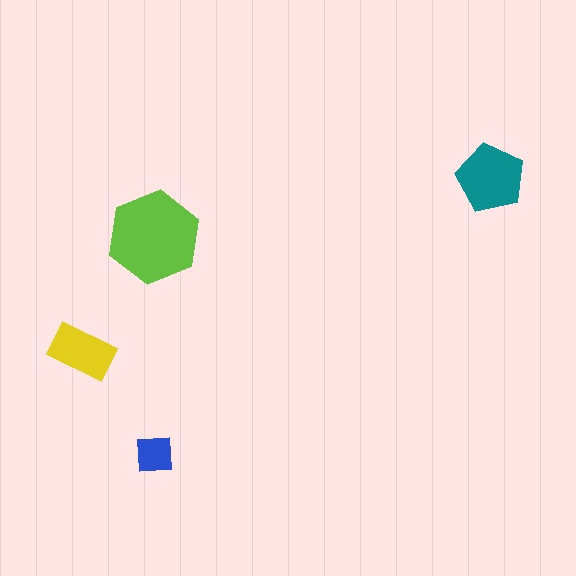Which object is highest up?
The teal pentagon is topmost.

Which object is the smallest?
The blue square.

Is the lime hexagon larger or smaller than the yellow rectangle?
Larger.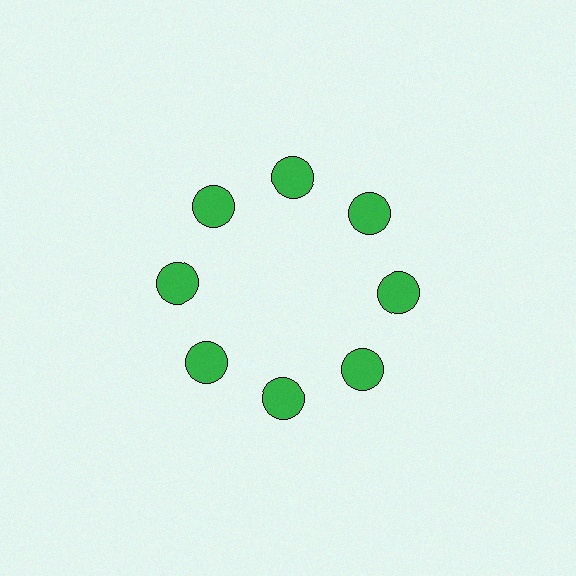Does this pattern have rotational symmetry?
Yes, this pattern has 8-fold rotational symmetry. It looks the same after rotating 45 degrees around the center.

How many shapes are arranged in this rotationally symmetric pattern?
There are 8 shapes, arranged in 8 groups of 1.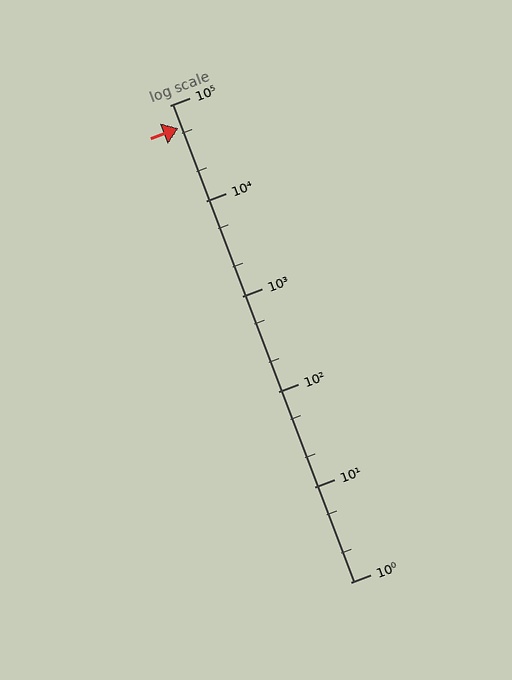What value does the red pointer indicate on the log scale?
The pointer indicates approximately 57000.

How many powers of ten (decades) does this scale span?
The scale spans 5 decades, from 1 to 100000.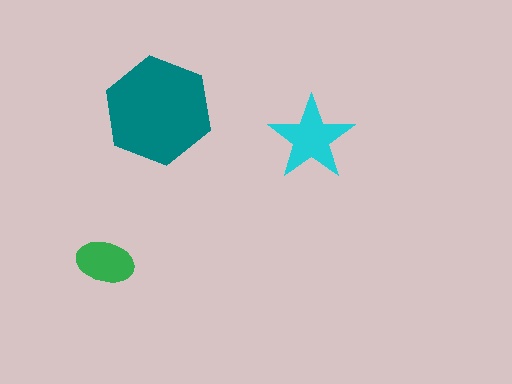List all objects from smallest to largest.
The green ellipse, the cyan star, the teal hexagon.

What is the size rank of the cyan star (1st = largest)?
2nd.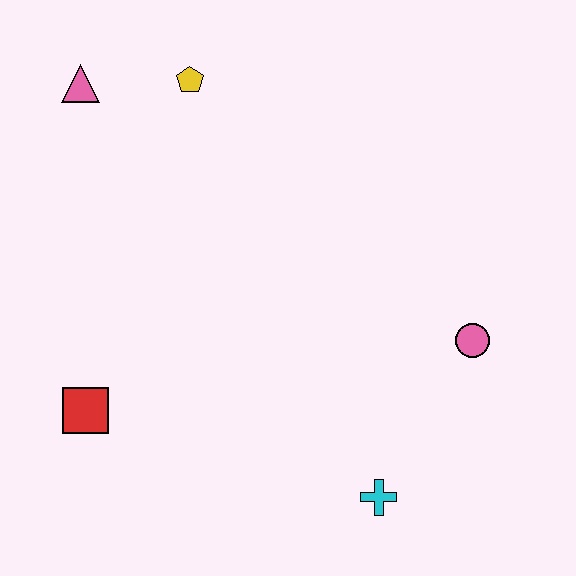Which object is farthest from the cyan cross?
The pink triangle is farthest from the cyan cross.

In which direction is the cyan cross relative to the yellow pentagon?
The cyan cross is below the yellow pentagon.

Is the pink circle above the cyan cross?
Yes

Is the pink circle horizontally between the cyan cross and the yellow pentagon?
No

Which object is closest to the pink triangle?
The yellow pentagon is closest to the pink triangle.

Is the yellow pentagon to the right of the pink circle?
No